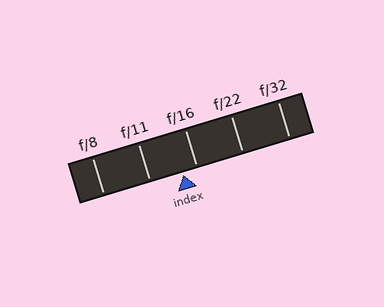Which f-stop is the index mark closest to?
The index mark is closest to f/16.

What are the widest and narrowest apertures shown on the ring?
The widest aperture shown is f/8 and the narrowest is f/32.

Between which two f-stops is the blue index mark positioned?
The index mark is between f/11 and f/16.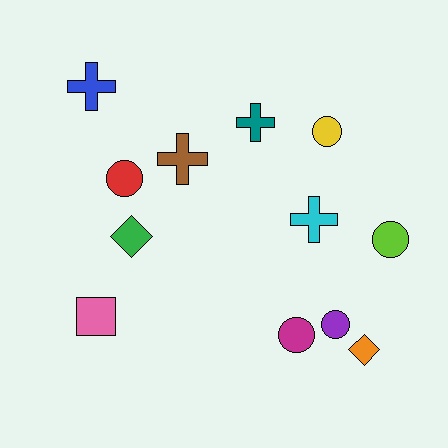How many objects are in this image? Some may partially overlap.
There are 12 objects.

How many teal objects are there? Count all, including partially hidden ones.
There is 1 teal object.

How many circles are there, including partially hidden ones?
There are 5 circles.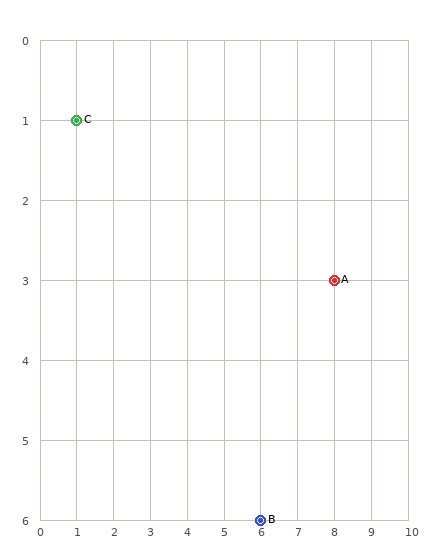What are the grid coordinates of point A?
Point A is at grid coordinates (8, 3).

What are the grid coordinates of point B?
Point B is at grid coordinates (6, 6).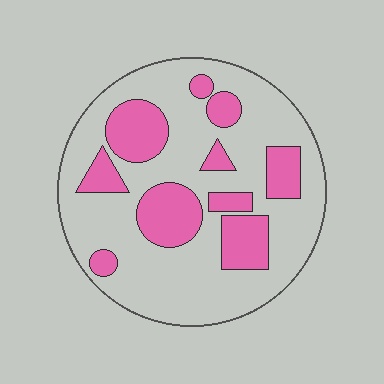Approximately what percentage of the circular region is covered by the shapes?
Approximately 30%.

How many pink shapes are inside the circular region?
10.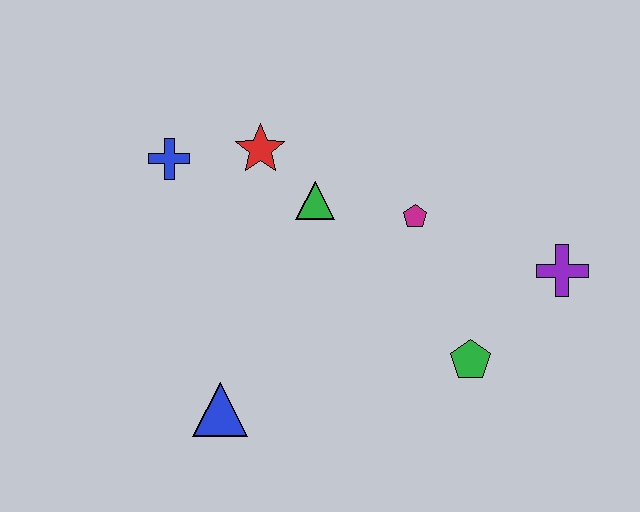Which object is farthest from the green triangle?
The purple cross is farthest from the green triangle.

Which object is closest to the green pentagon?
The purple cross is closest to the green pentagon.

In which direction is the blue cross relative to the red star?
The blue cross is to the left of the red star.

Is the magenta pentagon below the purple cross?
No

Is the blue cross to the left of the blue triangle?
Yes